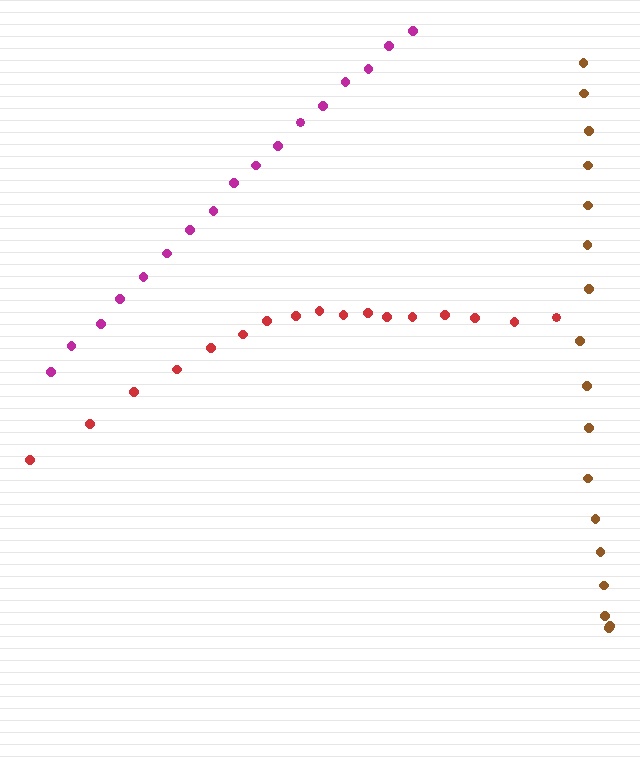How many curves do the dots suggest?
There are 3 distinct paths.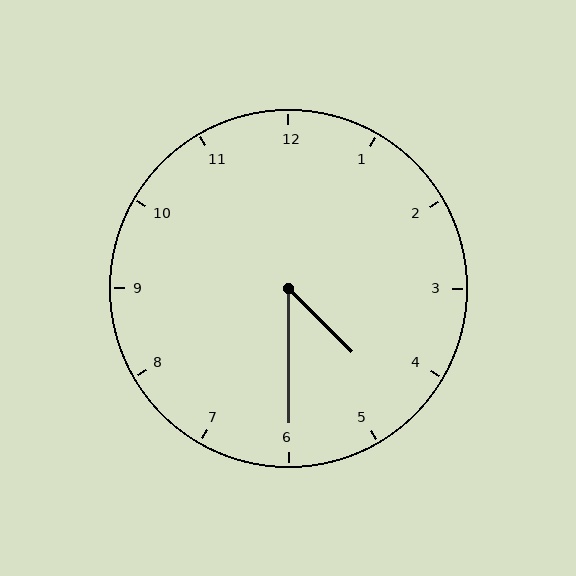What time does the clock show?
4:30.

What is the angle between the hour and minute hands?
Approximately 45 degrees.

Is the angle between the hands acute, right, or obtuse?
It is acute.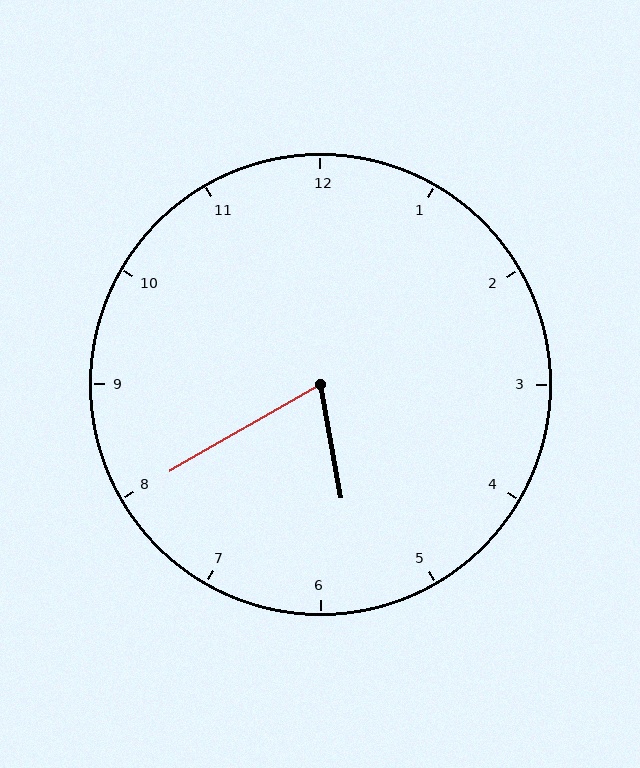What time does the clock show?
5:40.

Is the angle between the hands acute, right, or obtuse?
It is acute.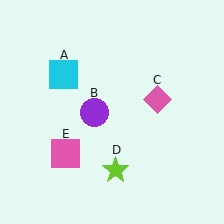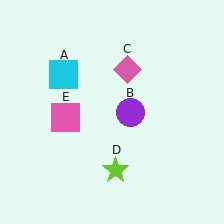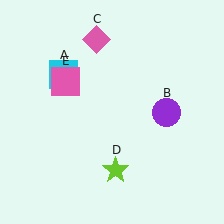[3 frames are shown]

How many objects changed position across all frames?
3 objects changed position: purple circle (object B), pink diamond (object C), pink square (object E).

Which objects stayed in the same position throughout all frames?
Cyan square (object A) and lime star (object D) remained stationary.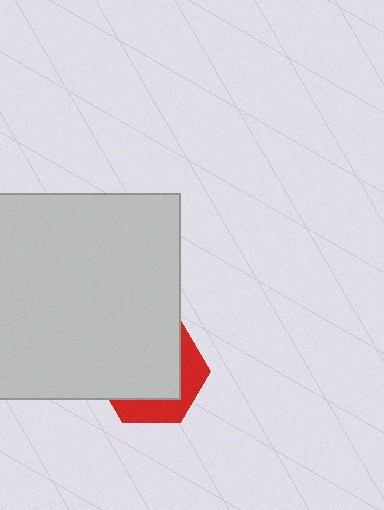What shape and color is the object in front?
The object in front is a light gray rectangle.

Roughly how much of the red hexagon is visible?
A small part of it is visible (roughly 33%).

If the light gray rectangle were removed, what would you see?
You would see the complete red hexagon.